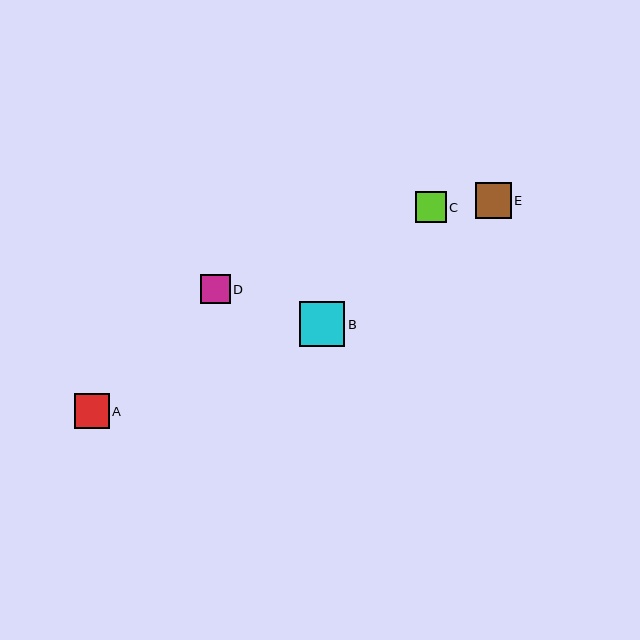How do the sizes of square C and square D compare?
Square C and square D are approximately the same size.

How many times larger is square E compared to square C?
Square E is approximately 1.2 times the size of square C.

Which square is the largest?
Square B is the largest with a size of approximately 45 pixels.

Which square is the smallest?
Square D is the smallest with a size of approximately 29 pixels.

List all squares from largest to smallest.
From largest to smallest: B, E, A, C, D.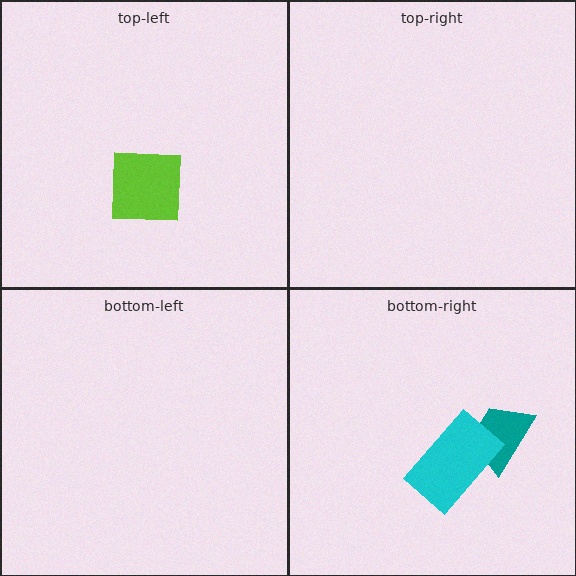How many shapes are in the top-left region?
1.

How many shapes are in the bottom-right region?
2.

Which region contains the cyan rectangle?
The bottom-right region.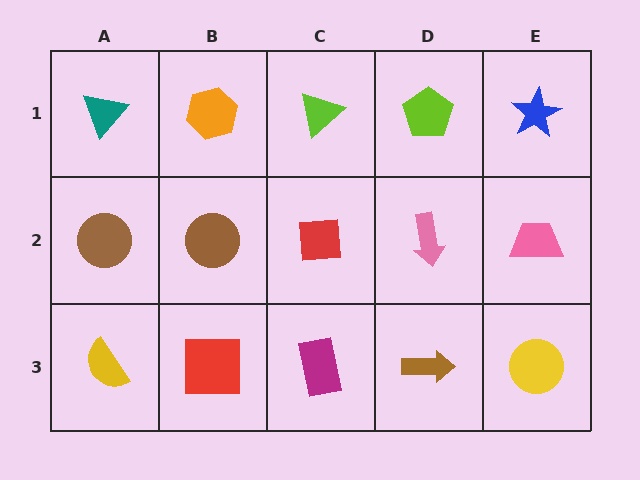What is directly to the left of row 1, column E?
A lime pentagon.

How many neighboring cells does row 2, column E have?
3.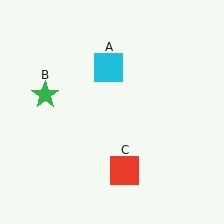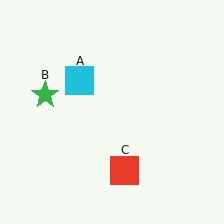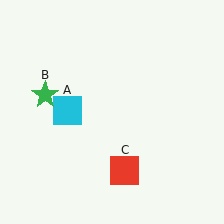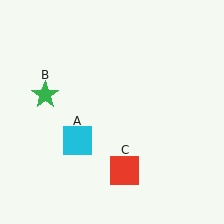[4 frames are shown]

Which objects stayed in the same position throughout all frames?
Green star (object B) and red square (object C) remained stationary.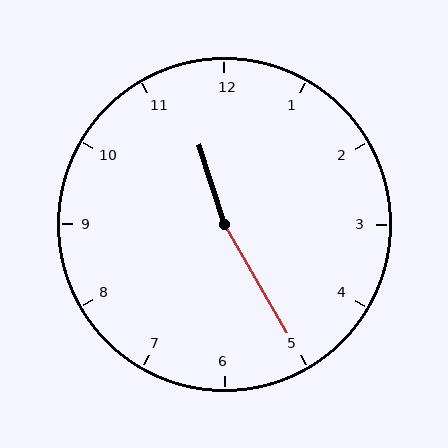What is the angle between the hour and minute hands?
Approximately 168 degrees.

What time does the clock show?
11:25.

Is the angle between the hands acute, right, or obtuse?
It is obtuse.